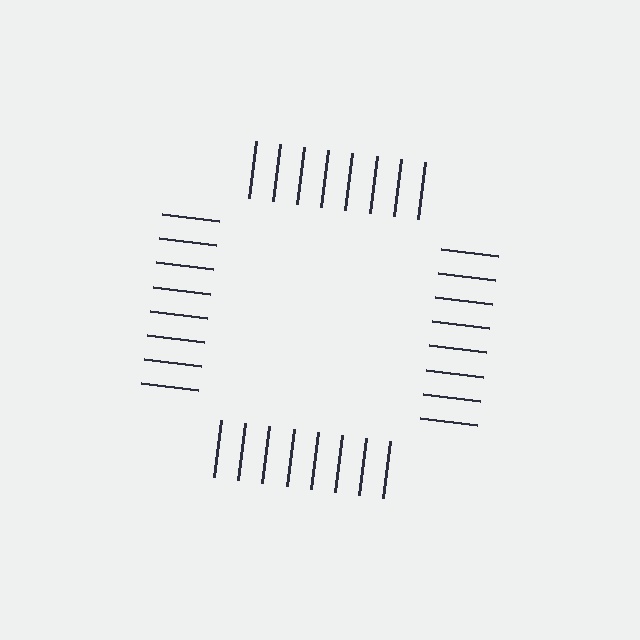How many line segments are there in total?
32 — 8 along each of the 4 edges.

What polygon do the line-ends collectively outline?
An illusory square — the line segments terminate on its edges but no continuous stroke is drawn.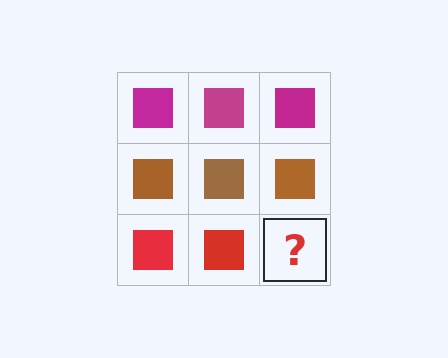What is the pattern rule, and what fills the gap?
The rule is that each row has a consistent color. The gap should be filled with a red square.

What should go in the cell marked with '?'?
The missing cell should contain a red square.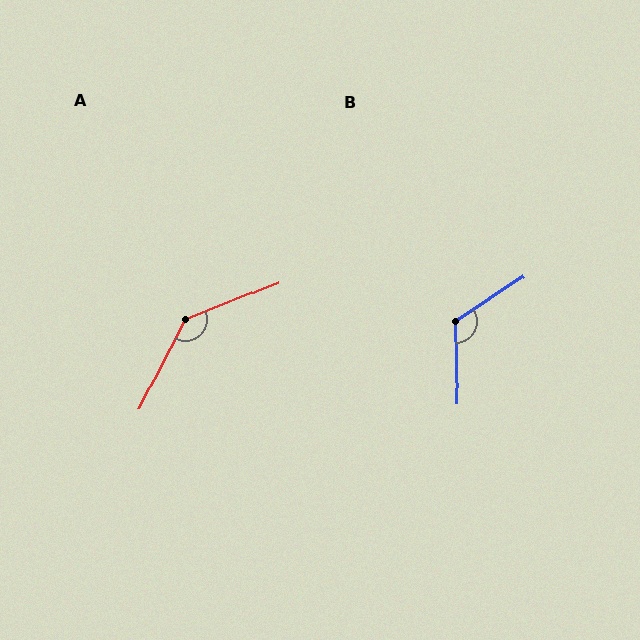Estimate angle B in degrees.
Approximately 122 degrees.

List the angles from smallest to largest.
B (122°), A (139°).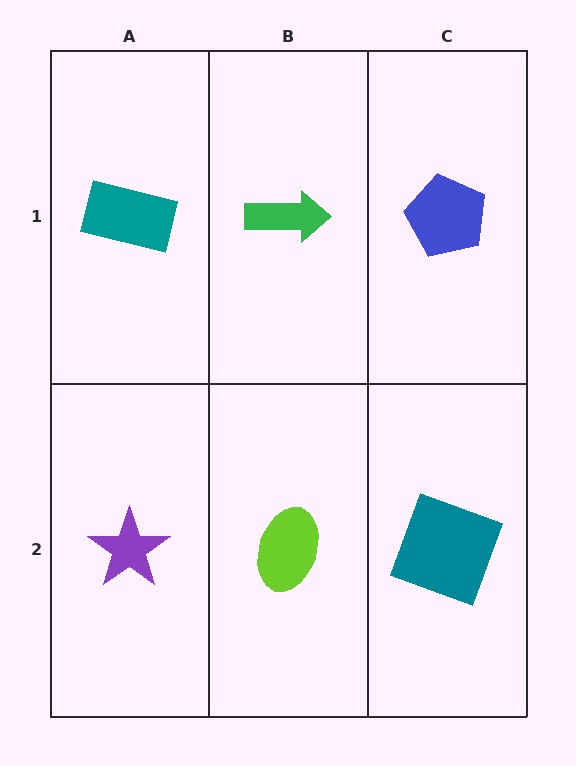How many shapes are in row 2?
3 shapes.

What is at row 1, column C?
A blue pentagon.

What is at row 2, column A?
A purple star.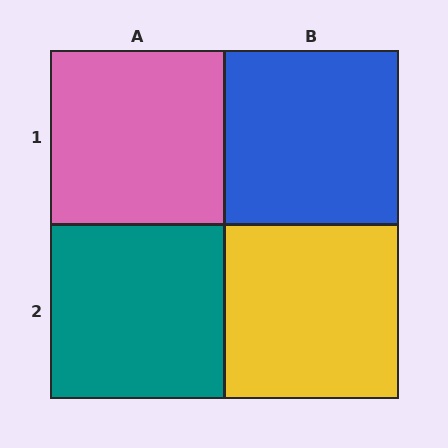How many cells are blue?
1 cell is blue.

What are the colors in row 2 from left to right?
Teal, yellow.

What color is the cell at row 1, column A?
Pink.